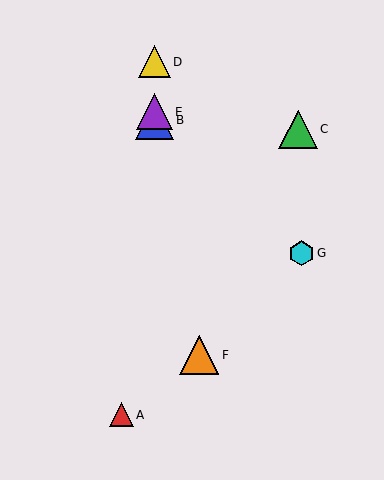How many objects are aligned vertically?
3 objects (B, D, E) are aligned vertically.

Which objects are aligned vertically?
Objects B, D, E are aligned vertically.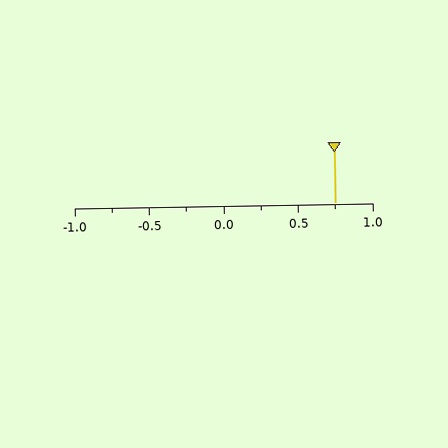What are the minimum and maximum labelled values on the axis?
The axis runs from -1.0 to 1.0.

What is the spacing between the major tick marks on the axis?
The major ticks are spaced 0.5 apart.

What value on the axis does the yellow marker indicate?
The marker indicates approximately 0.75.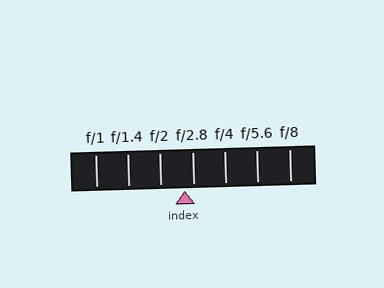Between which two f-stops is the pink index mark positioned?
The index mark is between f/2 and f/2.8.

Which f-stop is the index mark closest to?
The index mark is closest to f/2.8.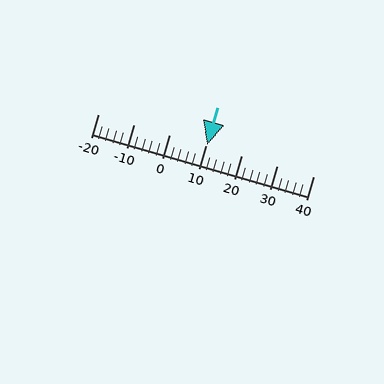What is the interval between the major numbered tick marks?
The major tick marks are spaced 10 units apart.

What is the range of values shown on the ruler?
The ruler shows values from -20 to 40.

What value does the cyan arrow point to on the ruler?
The cyan arrow points to approximately 10.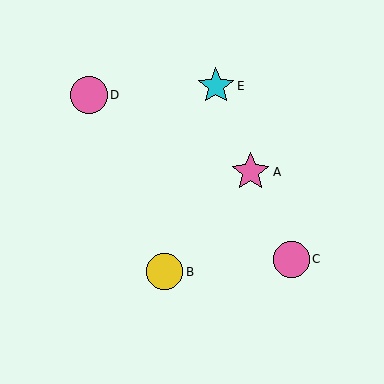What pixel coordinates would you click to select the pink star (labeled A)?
Click at (251, 172) to select the pink star A.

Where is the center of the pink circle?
The center of the pink circle is at (89, 95).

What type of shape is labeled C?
Shape C is a pink circle.